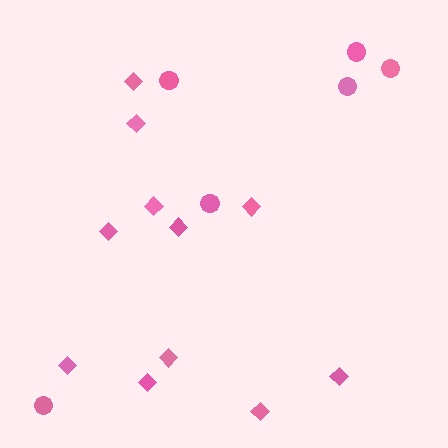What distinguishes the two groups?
There are 2 groups: one group of diamonds (11) and one group of circles (6).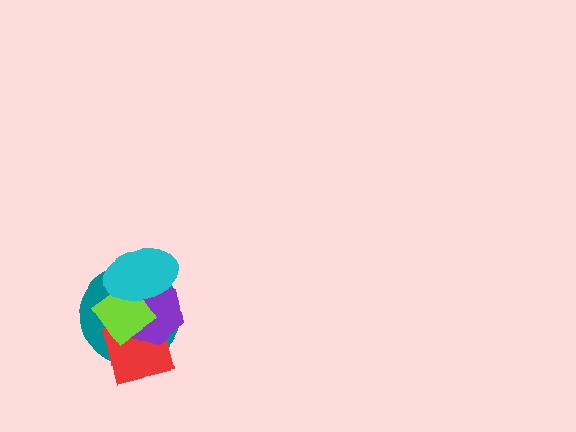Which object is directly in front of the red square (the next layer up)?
The purple hexagon is directly in front of the red square.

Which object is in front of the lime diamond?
The cyan ellipse is in front of the lime diamond.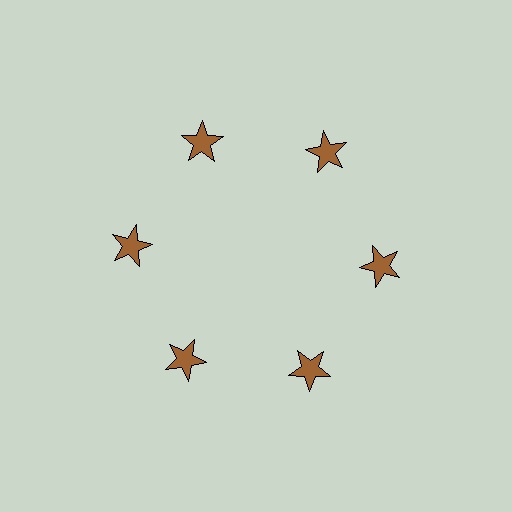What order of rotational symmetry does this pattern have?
This pattern has 6-fold rotational symmetry.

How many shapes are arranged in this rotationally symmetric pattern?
There are 6 shapes, arranged in 6 groups of 1.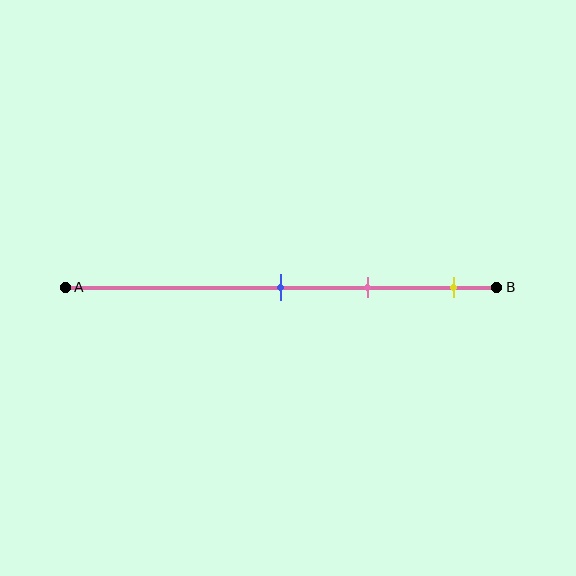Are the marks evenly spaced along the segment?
Yes, the marks are approximately evenly spaced.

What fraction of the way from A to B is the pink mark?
The pink mark is approximately 70% (0.7) of the way from A to B.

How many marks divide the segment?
There are 3 marks dividing the segment.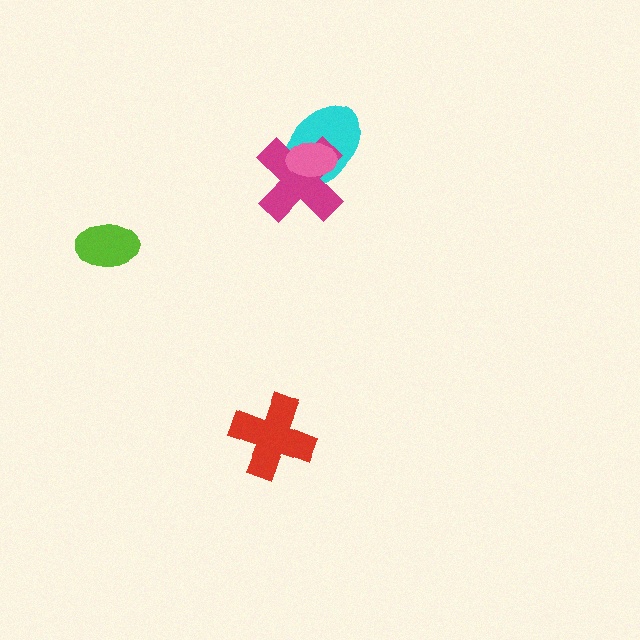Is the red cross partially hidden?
No, no other shape covers it.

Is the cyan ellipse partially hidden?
Yes, it is partially covered by another shape.